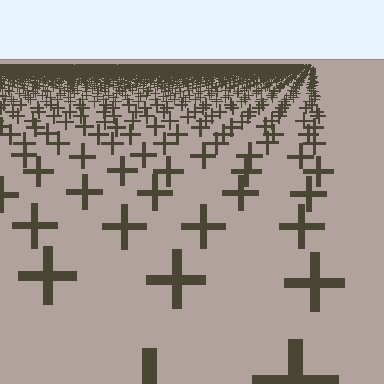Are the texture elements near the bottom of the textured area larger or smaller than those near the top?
Larger. Near the bottom, elements are closer to the viewer and appear at a bigger on-screen size.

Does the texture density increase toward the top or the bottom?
Density increases toward the top.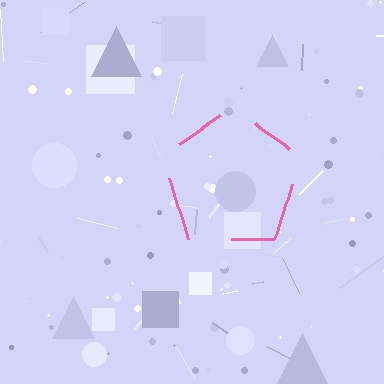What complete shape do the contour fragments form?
The contour fragments form a pentagon.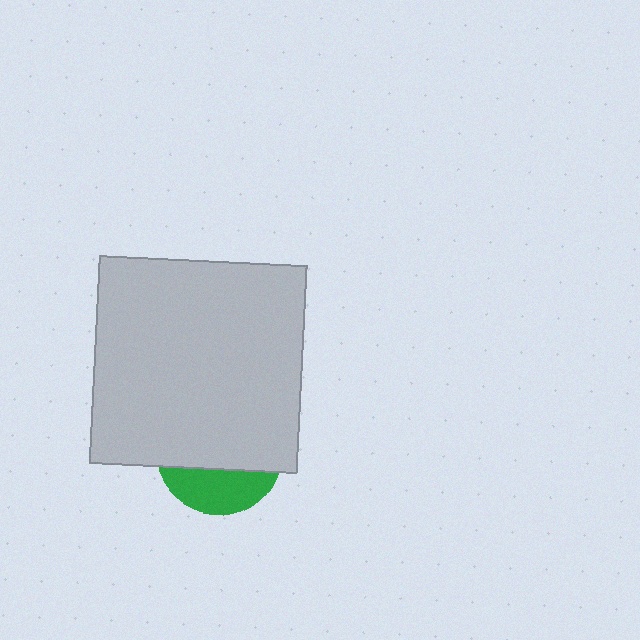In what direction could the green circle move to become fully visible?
The green circle could move down. That would shift it out from behind the light gray square entirely.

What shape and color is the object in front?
The object in front is a light gray square.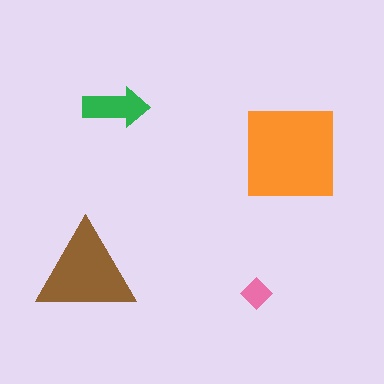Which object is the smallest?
The pink diamond.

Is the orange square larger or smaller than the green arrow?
Larger.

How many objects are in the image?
There are 4 objects in the image.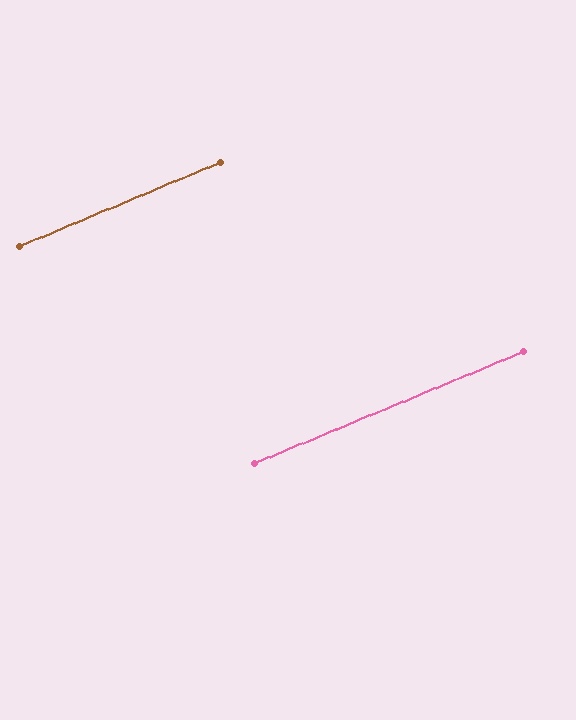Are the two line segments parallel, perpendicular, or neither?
Parallel — their directions differ by only 0.2°.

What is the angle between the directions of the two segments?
Approximately 0 degrees.